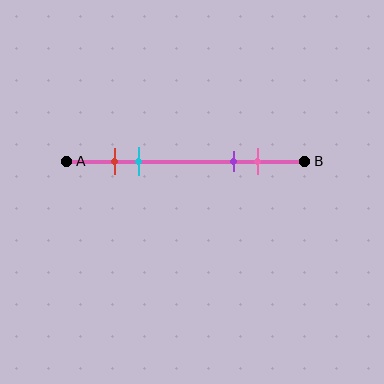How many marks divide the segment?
There are 4 marks dividing the segment.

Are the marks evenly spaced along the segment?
No, the marks are not evenly spaced.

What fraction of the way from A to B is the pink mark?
The pink mark is approximately 80% (0.8) of the way from A to B.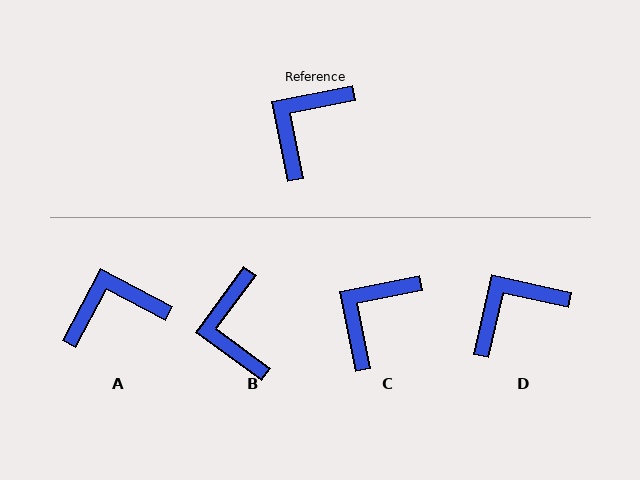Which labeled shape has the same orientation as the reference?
C.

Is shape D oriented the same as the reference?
No, it is off by about 24 degrees.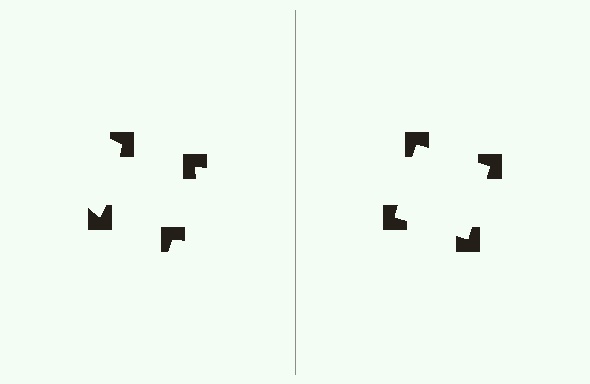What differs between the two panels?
The notched squares are positioned identically on both sides; only the wedge orientations differ. On the right they align to a square; on the left they are misaligned.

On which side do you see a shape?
An illusory square appears on the right side. On the left side the wedge cuts are rotated, so no coherent shape forms.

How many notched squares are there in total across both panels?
8 — 4 on each side.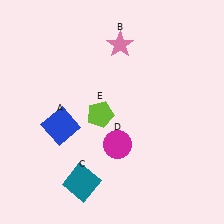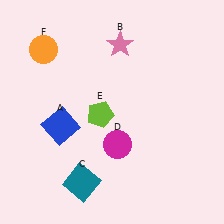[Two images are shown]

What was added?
An orange circle (F) was added in Image 2.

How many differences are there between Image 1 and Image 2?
There is 1 difference between the two images.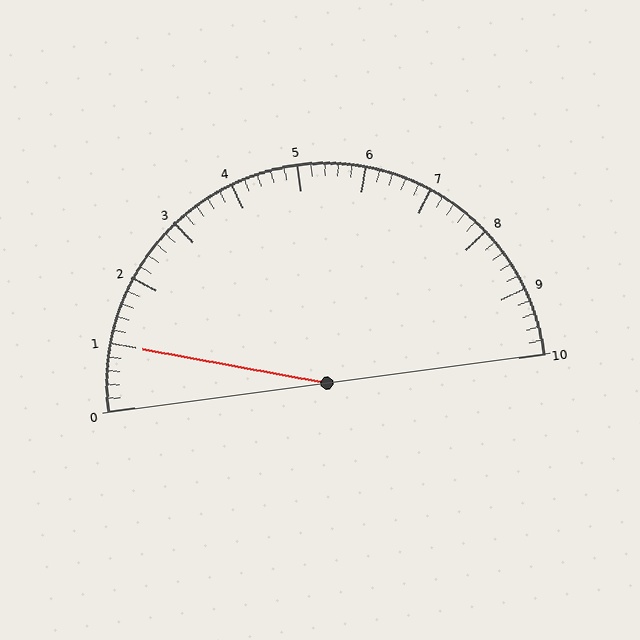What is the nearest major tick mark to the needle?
The nearest major tick mark is 1.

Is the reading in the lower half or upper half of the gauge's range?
The reading is in the lower half of the range (0 to 10).